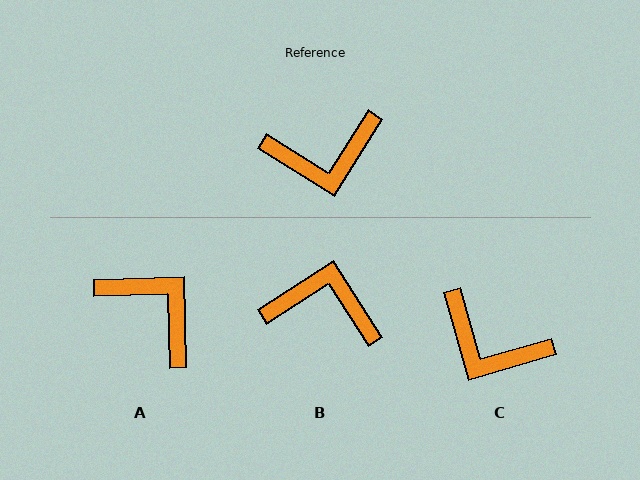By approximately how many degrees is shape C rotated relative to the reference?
Approximately 42 degrees clockwise.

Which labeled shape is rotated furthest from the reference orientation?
B, about 155 degrees away.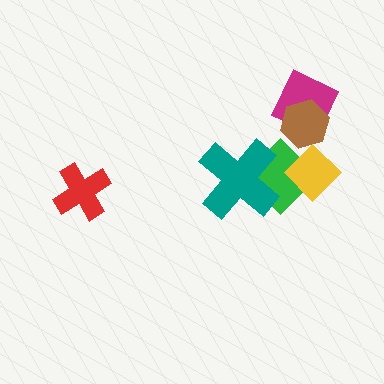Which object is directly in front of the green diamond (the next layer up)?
The yellow diamond is directly in front of the green diamond.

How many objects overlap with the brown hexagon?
1 object overlaps with the brown hexagon.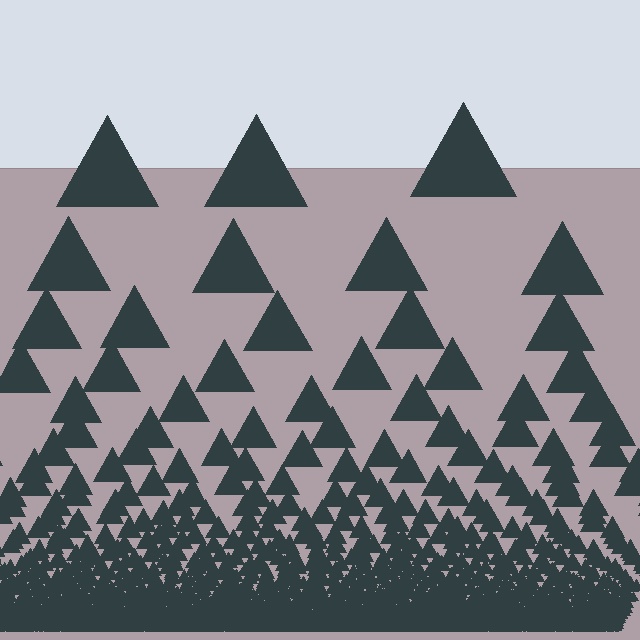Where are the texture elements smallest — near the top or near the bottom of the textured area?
Near the bottom.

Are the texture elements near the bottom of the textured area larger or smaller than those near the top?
Smaller. The gradient is inverted — elements near the bottom are smaller and denser.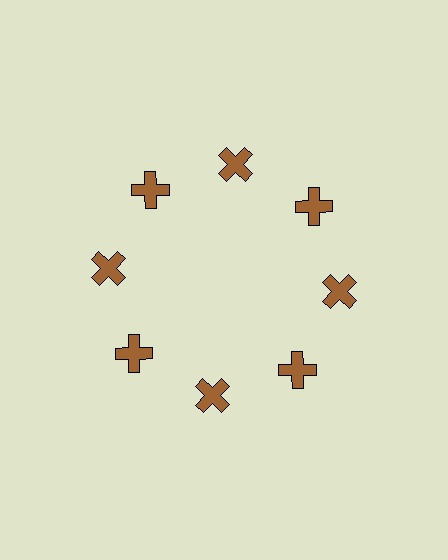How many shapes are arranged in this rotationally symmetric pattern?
There are 8 shapes, arranged in 8 groups of 1.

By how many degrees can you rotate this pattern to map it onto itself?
The pattern maps onto itself every 45 degrees of rotation.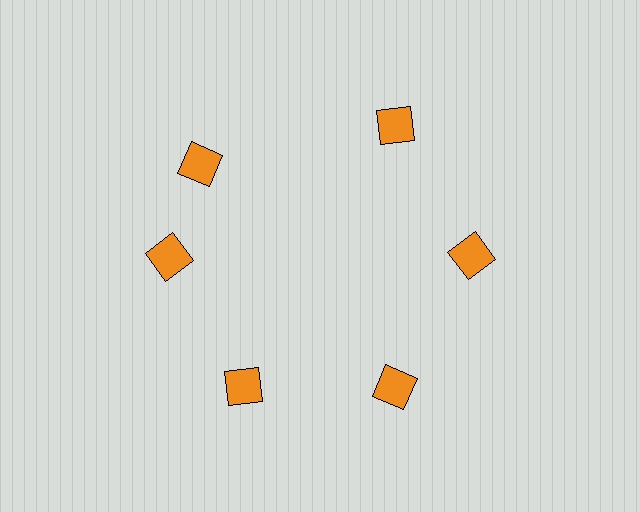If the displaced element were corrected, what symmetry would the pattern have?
It would have 6-fold rotational symmetry — the pattern would map onto itself every 60 degrees.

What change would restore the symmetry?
The symmetry would be restored by rotating it back into even spacing with its neighbors so that all 6 diamonds sit at equal angles and equal distance from the center.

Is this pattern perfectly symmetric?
No. The 6 orange diamonds are arranged in a ring, but one element near the 11 o'clock position is rotated out of alignment along the ring, breaking the 6-fold rotational symmetry.